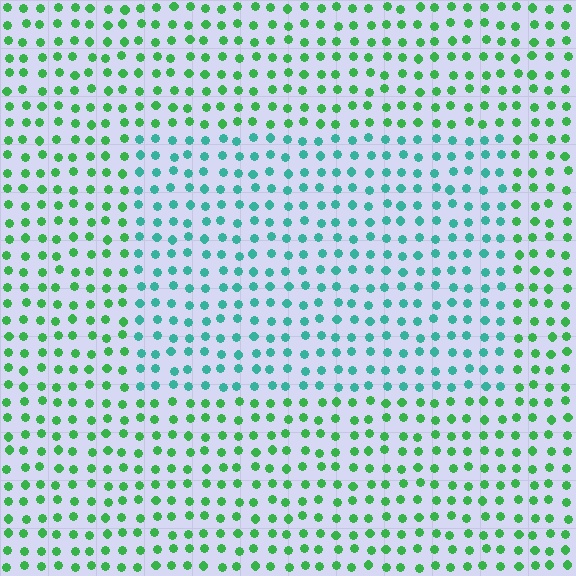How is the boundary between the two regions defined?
The boundary is defined purely by a slight shift in hue (about 40 degrees). Spacing, size, and orientation are identical on both sides.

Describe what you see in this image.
The image is filled with small green elements in a uniform arrangement. A rectangle-shaped region is visible where the elements are tinted to a slightly different hue, forming a subtle color boundary.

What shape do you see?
I see a rectangle.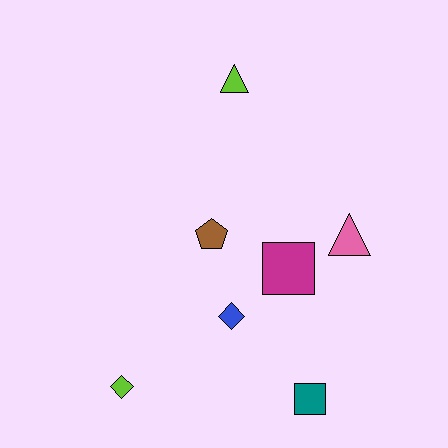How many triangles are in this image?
There are 2 triangles.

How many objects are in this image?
There are 7 objects.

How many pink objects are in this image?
There is 1 pink object.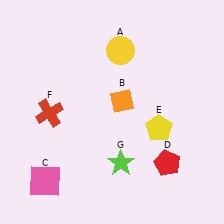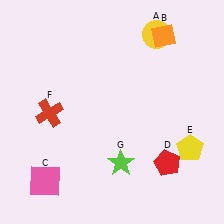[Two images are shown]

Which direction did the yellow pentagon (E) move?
The yellow pentagon (E) moved right.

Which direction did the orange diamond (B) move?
The orange diamond (B) moved up.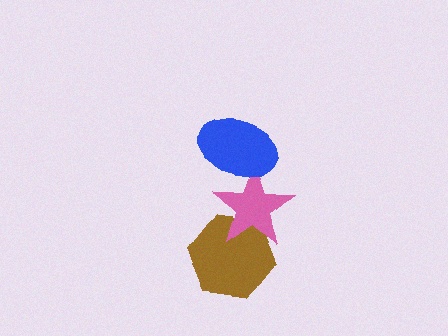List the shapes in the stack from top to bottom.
From top to bottom: the blue ellipse, the pink star, the brown hexagon.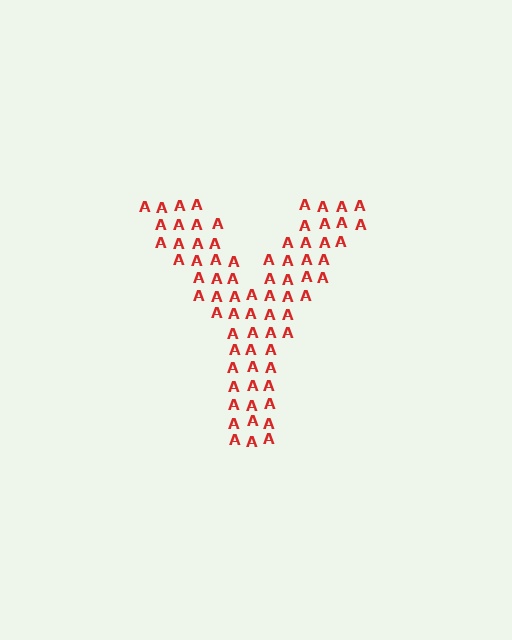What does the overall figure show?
The overall figure shows the letter Y.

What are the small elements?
The small elements are letter A's.